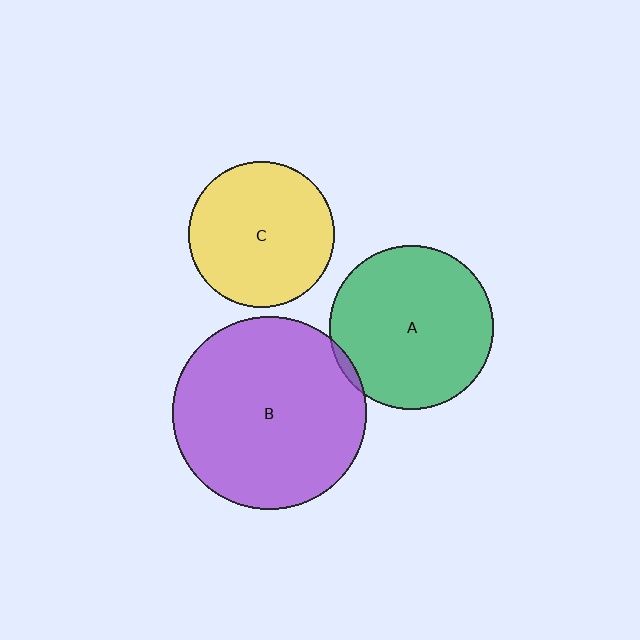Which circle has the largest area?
Circle B (purple).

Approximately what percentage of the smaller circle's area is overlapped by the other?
Approximately 5%.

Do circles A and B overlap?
Yes.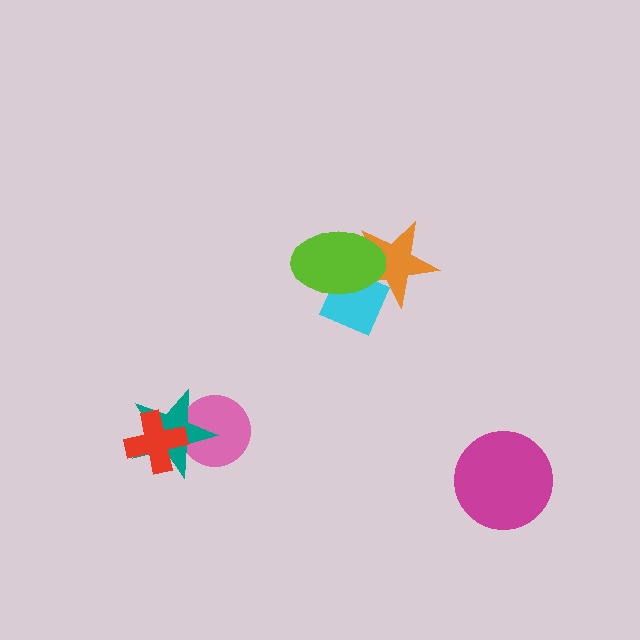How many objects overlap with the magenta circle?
0 objects overlap with the magenta circle.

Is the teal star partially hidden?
Yes, it is partially covered by another shape.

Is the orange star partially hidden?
Yes, it is partially covered by another shape.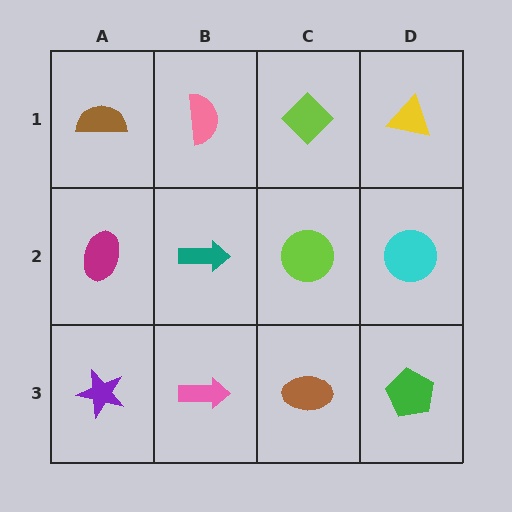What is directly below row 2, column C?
A brown ellipse.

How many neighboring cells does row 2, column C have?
4.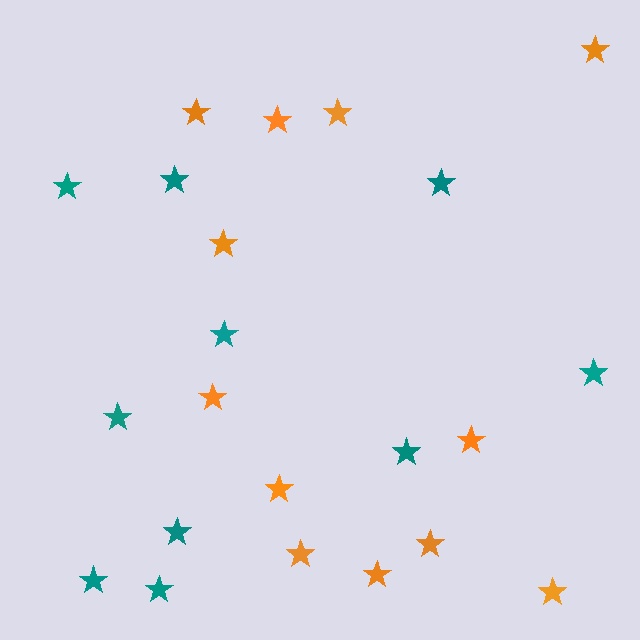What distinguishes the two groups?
There are 2 groups: one group of orange stars (12) and one group of teal stars (10).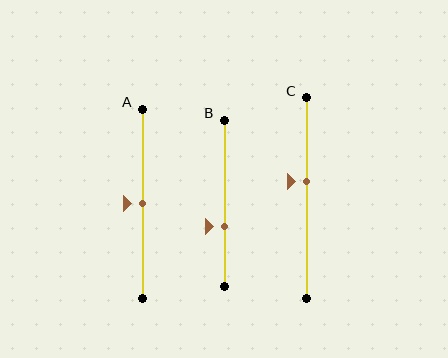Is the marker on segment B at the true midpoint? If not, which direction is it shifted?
No, the marker on segment B is shifted downward by about 14% of the segment length.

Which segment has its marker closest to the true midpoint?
Segment A has its marker closest to the true midpoint.